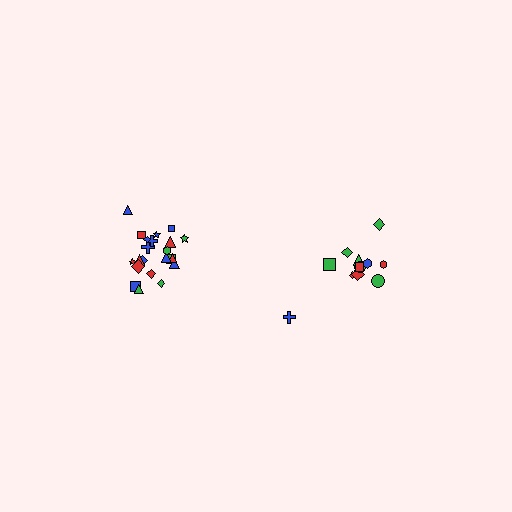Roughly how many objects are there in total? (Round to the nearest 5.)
Roughly 35 objects in total.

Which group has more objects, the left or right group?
The left group.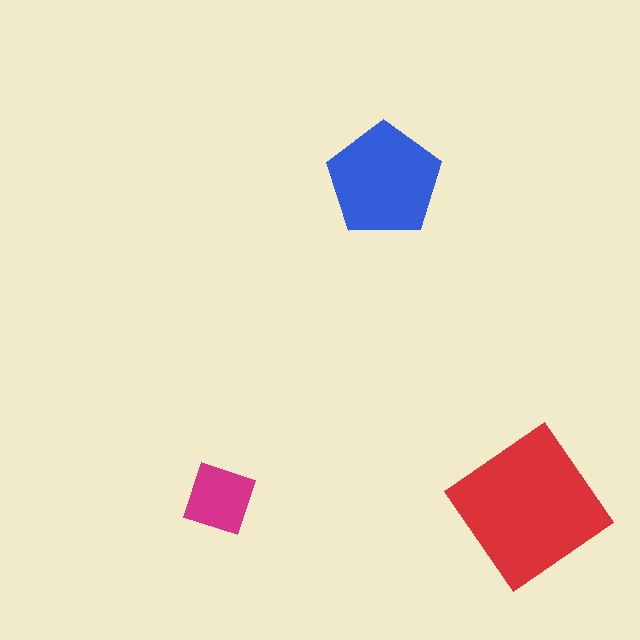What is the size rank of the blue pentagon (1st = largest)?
2nd.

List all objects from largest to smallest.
The red diamond, the blue pentagon, the magenta diamond.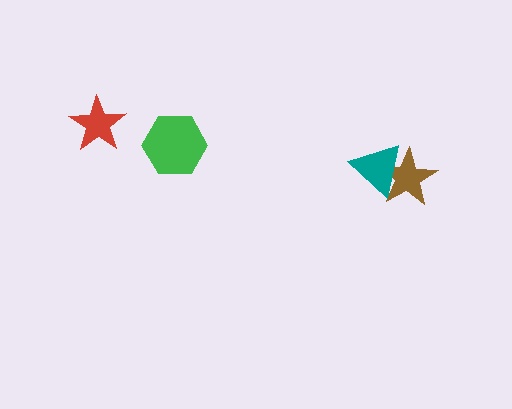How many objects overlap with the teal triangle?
1 object overlaps with the teal triangle.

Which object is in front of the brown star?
The teal triangle is in front of the brown star.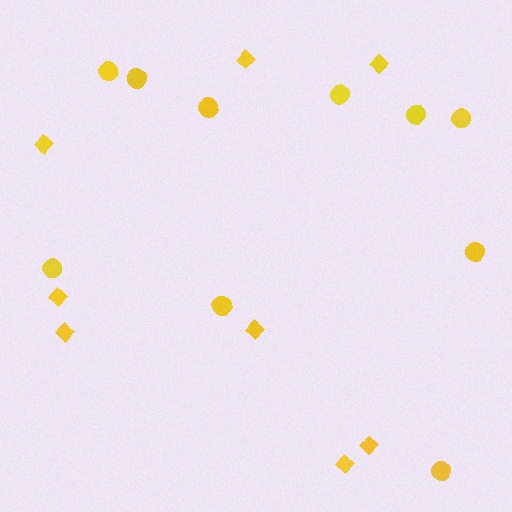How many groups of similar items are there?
There are 2 groups: one group of diamonds (8) and one group of circles (10).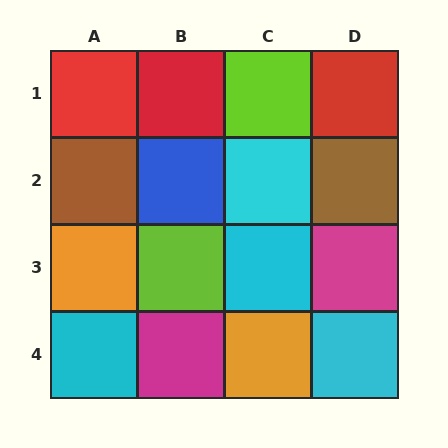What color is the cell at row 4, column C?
Orange.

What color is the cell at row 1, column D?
Red.